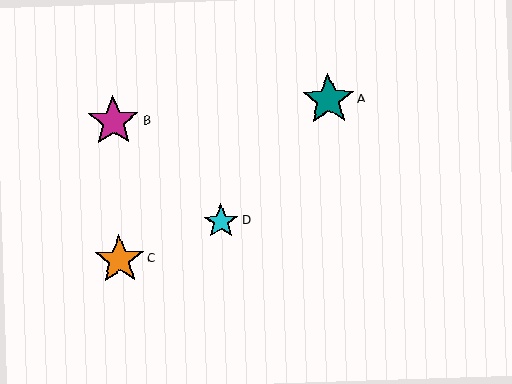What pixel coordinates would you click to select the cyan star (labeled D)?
Click at (221, 222) to select the cyan star D.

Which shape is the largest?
The teal star (labeled A) is the largest.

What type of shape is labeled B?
Shape B is a magenta star.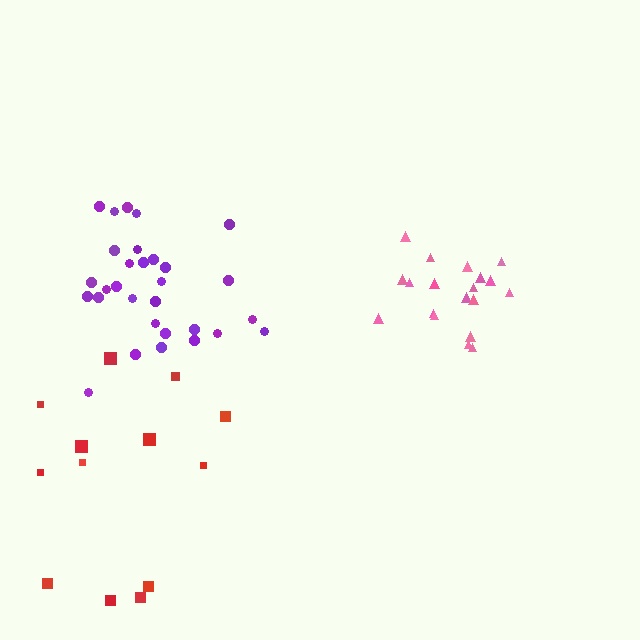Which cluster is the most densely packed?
Pink.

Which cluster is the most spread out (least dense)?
Red.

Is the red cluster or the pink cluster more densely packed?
Pink.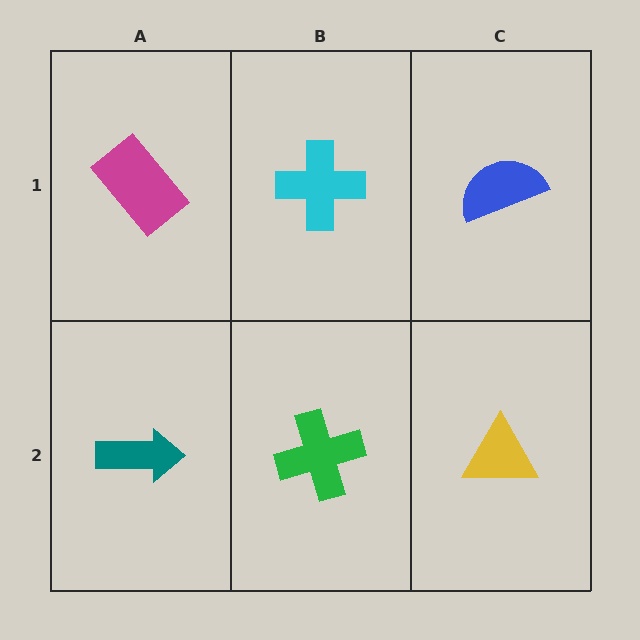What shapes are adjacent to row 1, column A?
A teal arrow (row 2, column A), a cyan cross (row 1, column B).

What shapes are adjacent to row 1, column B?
A green cross (row 2, column B), a magenta rectangle (row 1, column A), a blue semicircle (row 1, column C).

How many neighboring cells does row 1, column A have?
2.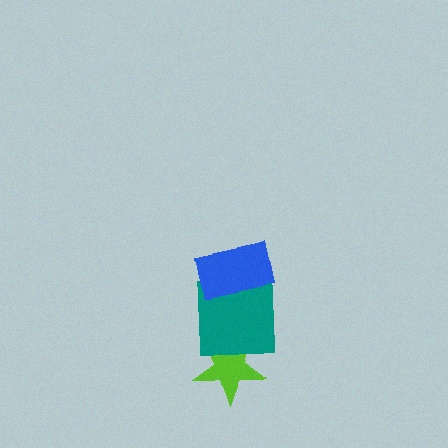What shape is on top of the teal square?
The blue rectangle is on top of the teal square.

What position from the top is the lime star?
The lime star is 3rd from the top.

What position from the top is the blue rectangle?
The blue rectangle is 1st from the top.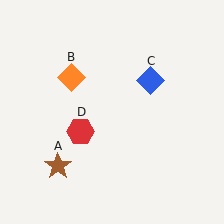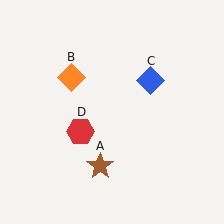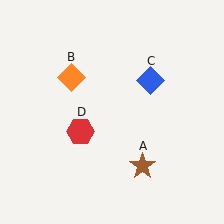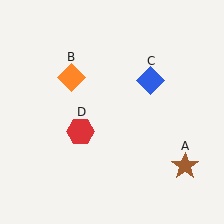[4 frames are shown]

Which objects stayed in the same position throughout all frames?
Orange diamond (object B) and blue diamond (object C) and red hexagon (object D) remained stationary.